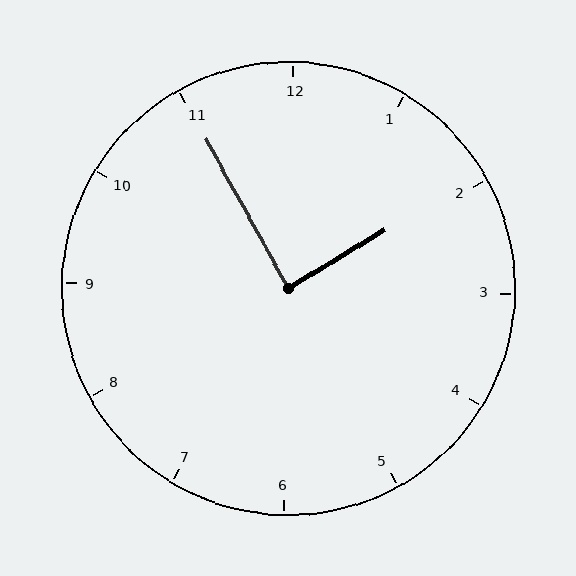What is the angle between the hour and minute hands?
Approximately 88 degrees.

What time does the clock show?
1:55.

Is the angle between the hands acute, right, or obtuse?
It is right.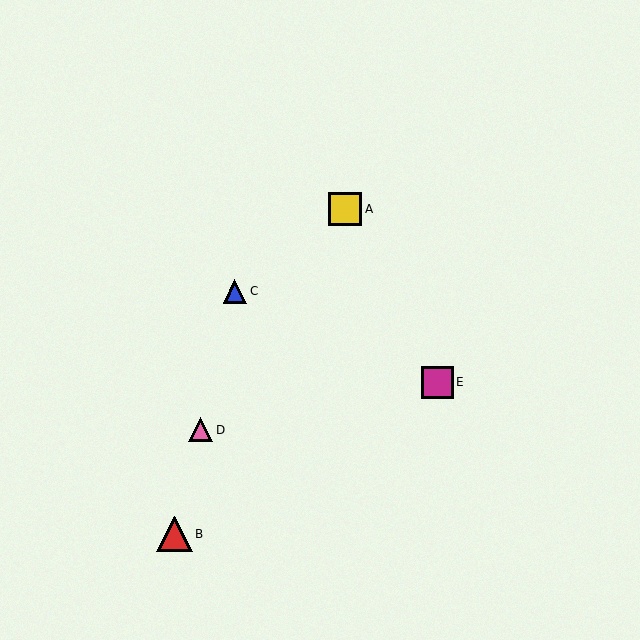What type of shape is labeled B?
Shape B is a red triangle.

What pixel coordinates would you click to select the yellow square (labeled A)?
Click at (345, 209) to select the yellow square A.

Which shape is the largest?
The red triangle (labeled B) is the largest.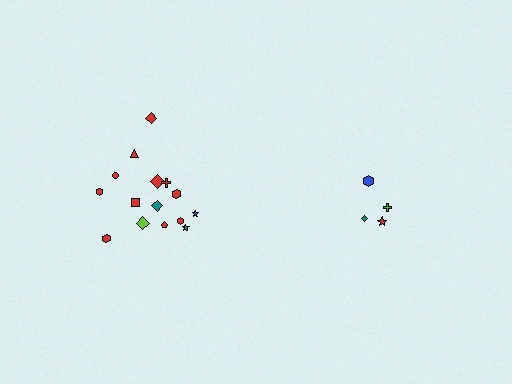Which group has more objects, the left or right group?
The left group.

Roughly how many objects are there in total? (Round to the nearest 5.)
Roughly 20 objects in total.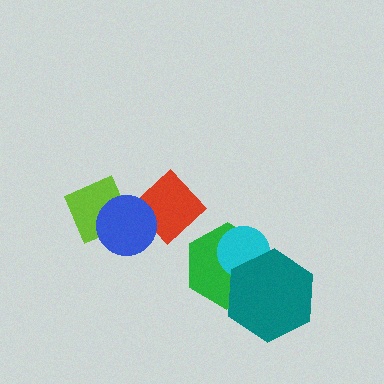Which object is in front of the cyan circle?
The teal hexagon is in front of the cyan circle.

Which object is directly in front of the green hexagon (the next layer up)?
The cyan circle is directly in front of the green hexagon.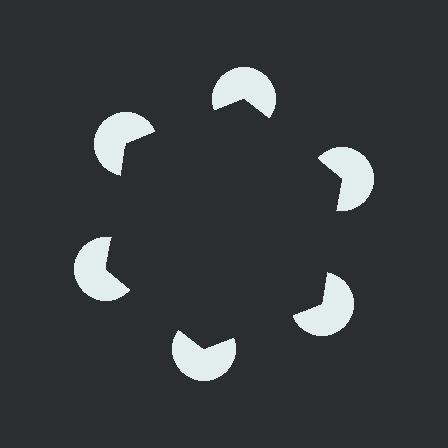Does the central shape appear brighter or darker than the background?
It typically appears slightly darker than the background, even though no actual brightness change is drawn.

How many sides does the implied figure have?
6 sides.